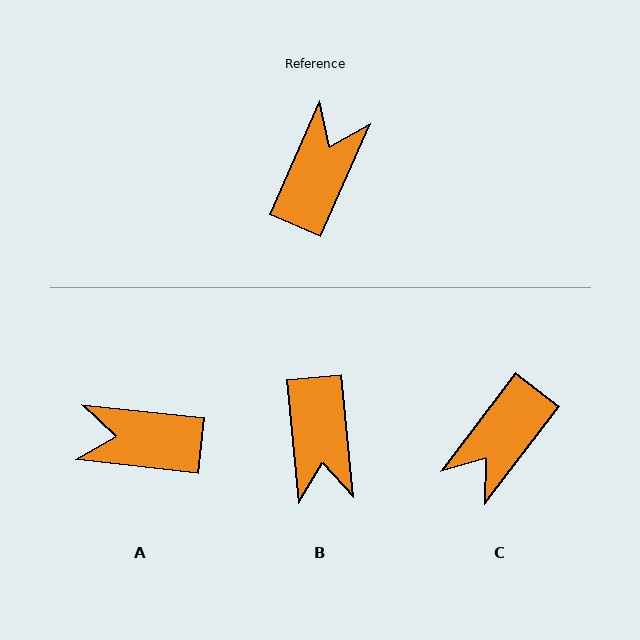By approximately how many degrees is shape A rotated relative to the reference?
Approximately 107 degrees counter-clockwise.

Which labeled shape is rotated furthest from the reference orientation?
C, about 166 degrees away.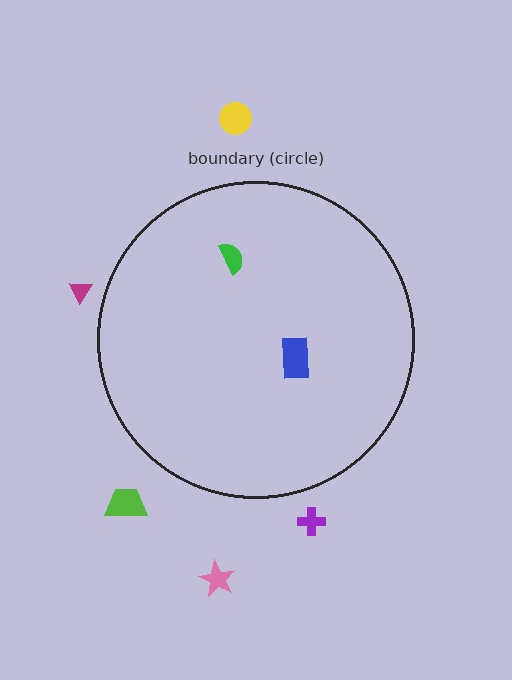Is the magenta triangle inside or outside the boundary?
Outside.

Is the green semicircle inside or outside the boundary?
Inside.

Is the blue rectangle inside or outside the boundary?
Inside.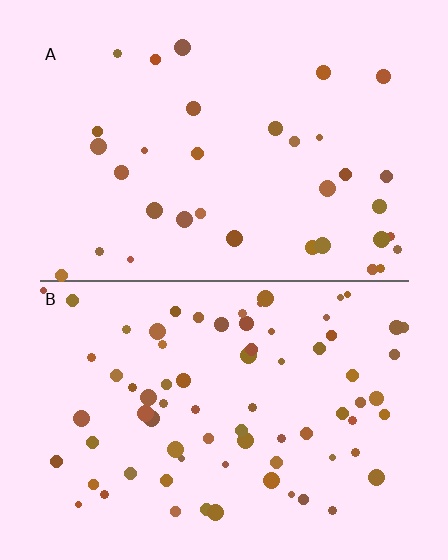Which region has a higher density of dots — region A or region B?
B (the bottom).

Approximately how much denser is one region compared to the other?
Approximately 2.0× — region B over region A.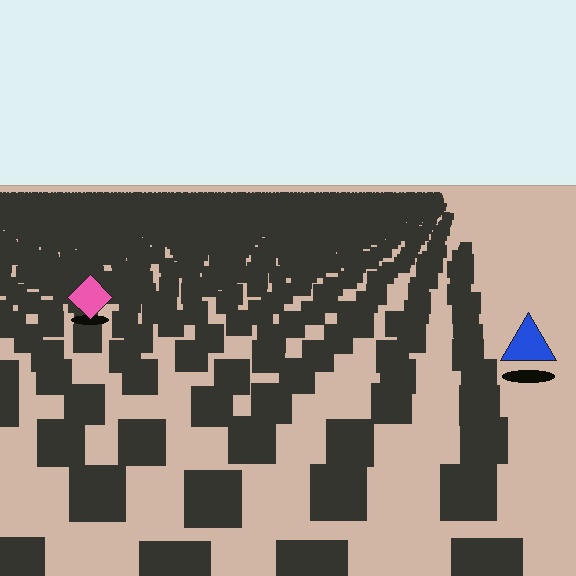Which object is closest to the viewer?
The blue triangle is closest. The texture marks near it are larger and more spread out.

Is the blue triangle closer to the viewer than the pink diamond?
Yes. The blue triangle is closer — you can tell from the texture gradient: the ground texture is coarser near it.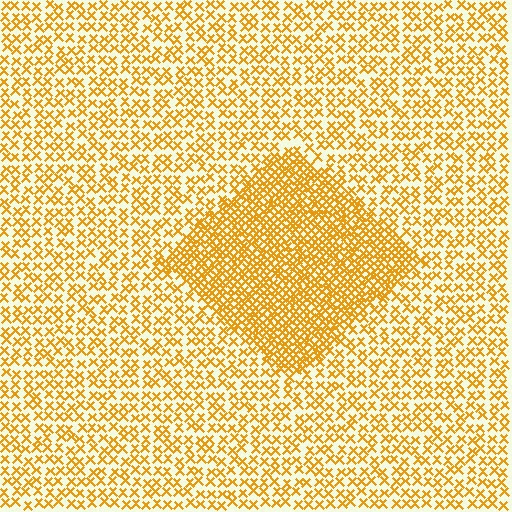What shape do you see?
I see a diamond.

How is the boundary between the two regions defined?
The boundary is defined by a change in element density (approximately 2.2x ratio). All elements are the same color, size, and shape.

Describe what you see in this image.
The image contains small orange elements arranged at two different densities. A diamond-shaped region is visible where the elements are more densely packed than the surrounding area.